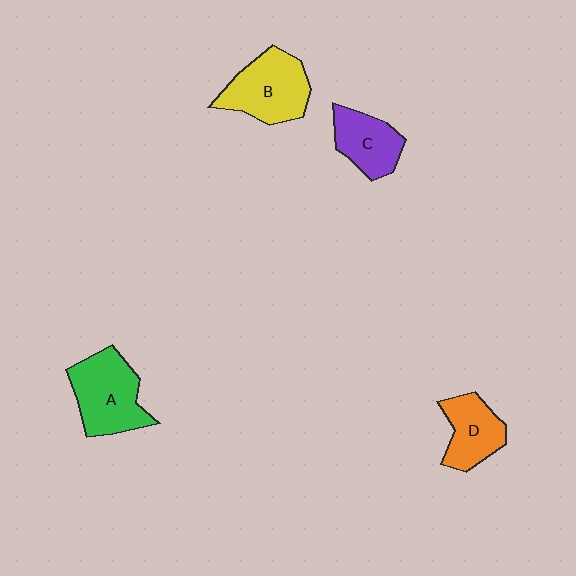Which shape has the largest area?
Shape A (green).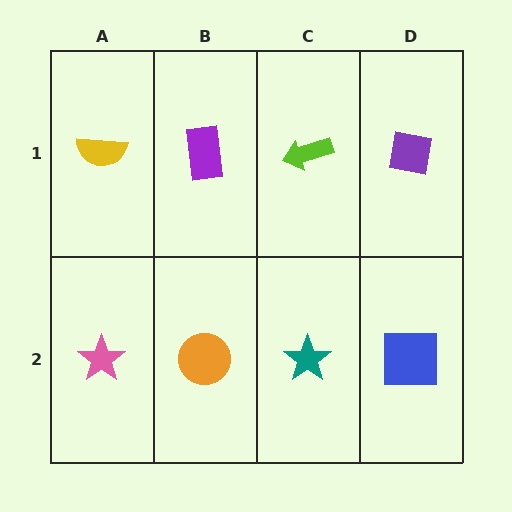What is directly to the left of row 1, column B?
A yellow semicircle.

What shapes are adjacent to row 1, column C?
A teal star (row 2, column C), a purple rectangle (row 1, column B), a purple square (row 1, column D).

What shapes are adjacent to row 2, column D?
A purple square (row 1, column D), a teal star (row 2, column C).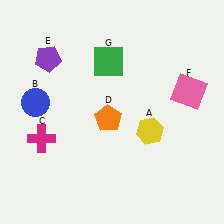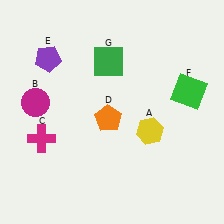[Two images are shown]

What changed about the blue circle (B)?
In Image 1, B is blue. In Image 2, it changed to magenta.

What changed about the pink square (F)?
In Image 1, F is pink. In Image 2, it changed to green.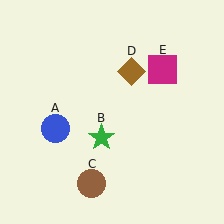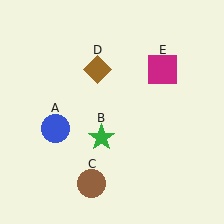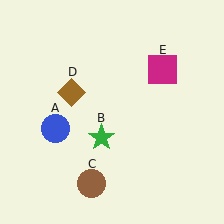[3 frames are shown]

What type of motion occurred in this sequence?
The brown diamond (object D) rotated counterclockwise around the center of the scene.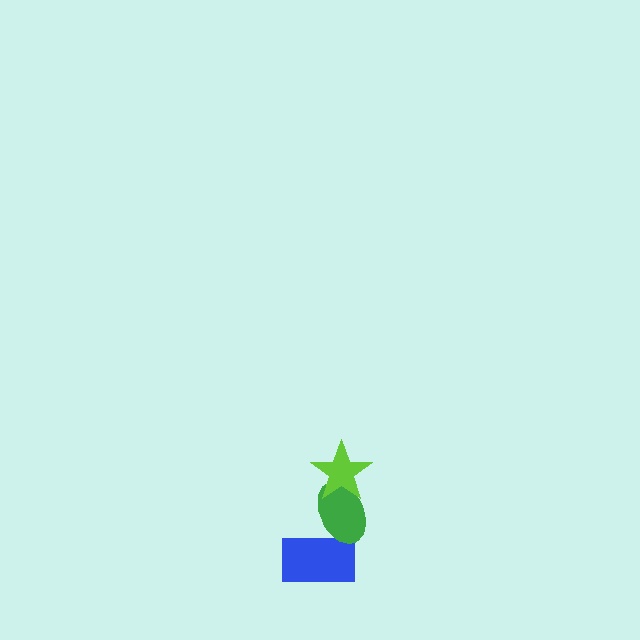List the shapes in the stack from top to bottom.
From top to bottom: the lime star, the green ellipse, the blue rectangle.